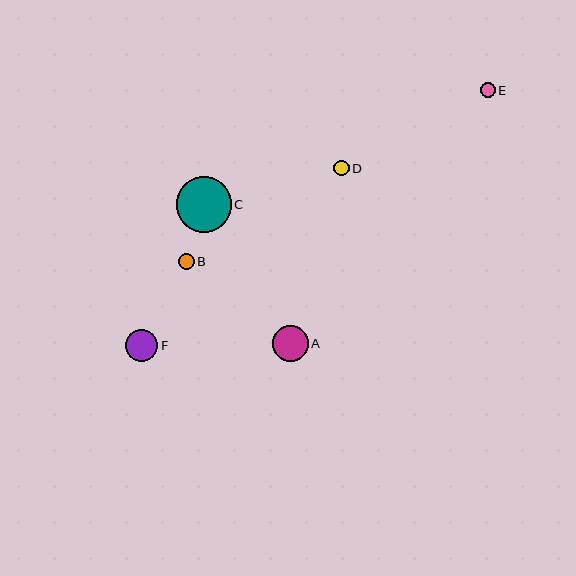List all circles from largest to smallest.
From largest to smallest: C, A, F, D, B, E.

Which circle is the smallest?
Circle E is the smallest with a size of approximately 15 pixels.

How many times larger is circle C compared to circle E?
Circle C is approximately 3.7 times the size of circle E.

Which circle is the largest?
Circle C is the largest with a size of approximately 55 pixels.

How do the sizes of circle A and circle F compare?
Circle A and circle F are approximately the same size.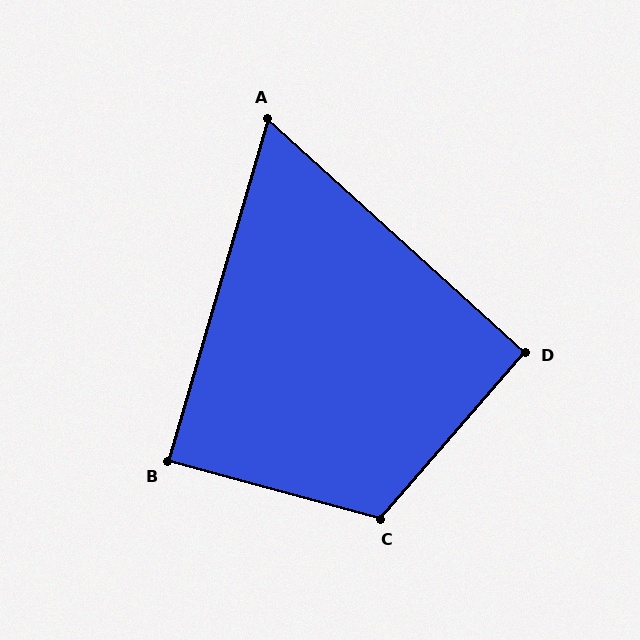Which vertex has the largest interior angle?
C, at approximately 116 degrees.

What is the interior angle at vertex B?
Approximately 89 degrees (approximately right).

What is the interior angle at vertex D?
Approximately 91 degrees (approximately right).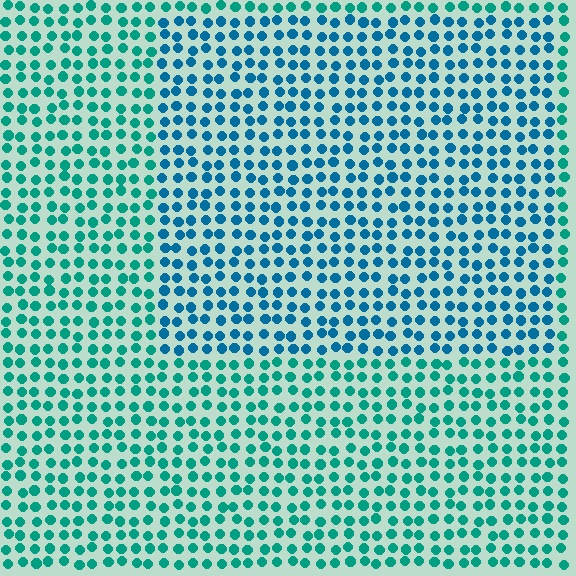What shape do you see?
I see a rectangle.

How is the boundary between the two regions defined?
The boundary is defined purely by a slight shift in hue (about 29 degrees). Spacing, size, and orientation are identical on both sides.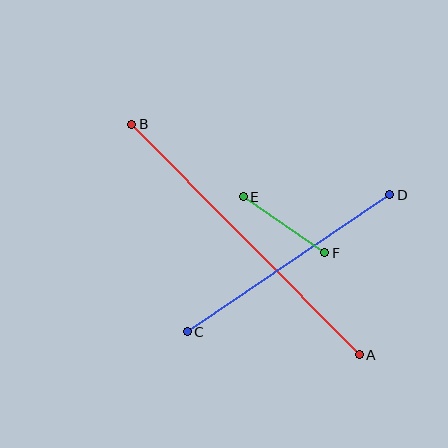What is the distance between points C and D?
The distance is approximately 245 pixels.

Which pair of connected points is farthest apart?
Points A and B are farthest apart.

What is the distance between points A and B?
The distance is approximately 324 pixels.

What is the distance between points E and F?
The distance is approximately 99 pixels.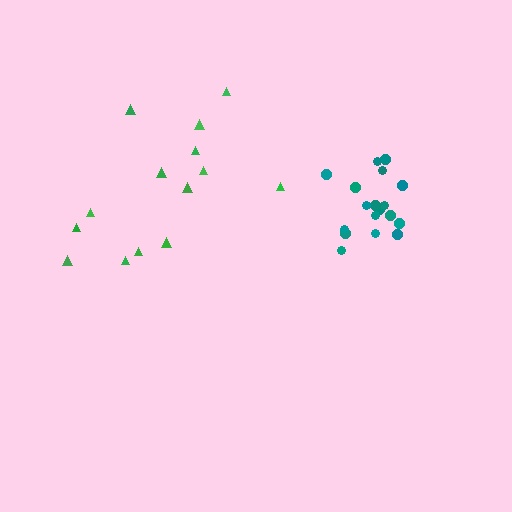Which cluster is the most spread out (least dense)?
Green.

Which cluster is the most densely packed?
Teal.